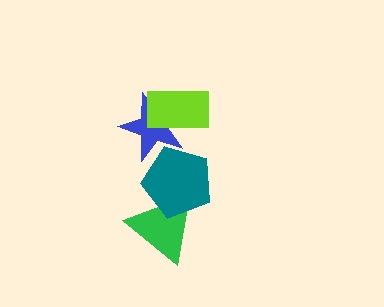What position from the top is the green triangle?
The green triangle is 4th from the top.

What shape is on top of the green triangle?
The teal pentagon is on top of the green triangle.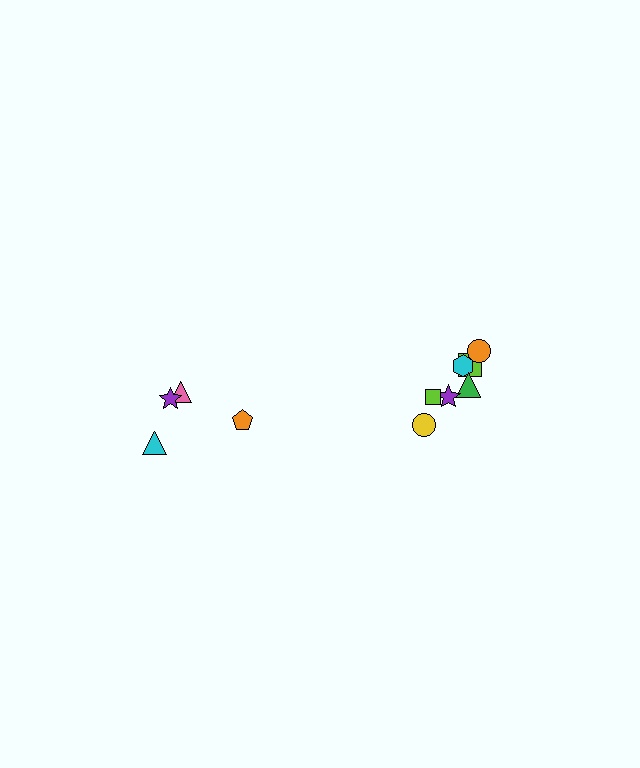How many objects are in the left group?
There are 4 objects.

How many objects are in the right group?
There are 7 objects.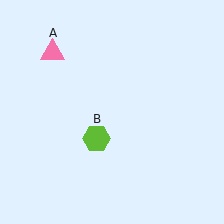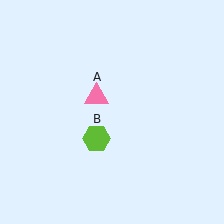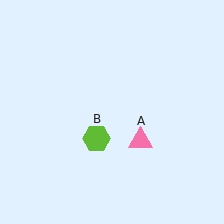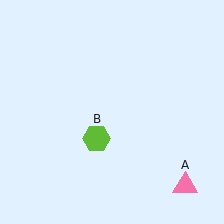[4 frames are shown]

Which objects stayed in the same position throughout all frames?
Lime hexagon (object B) remained stationary.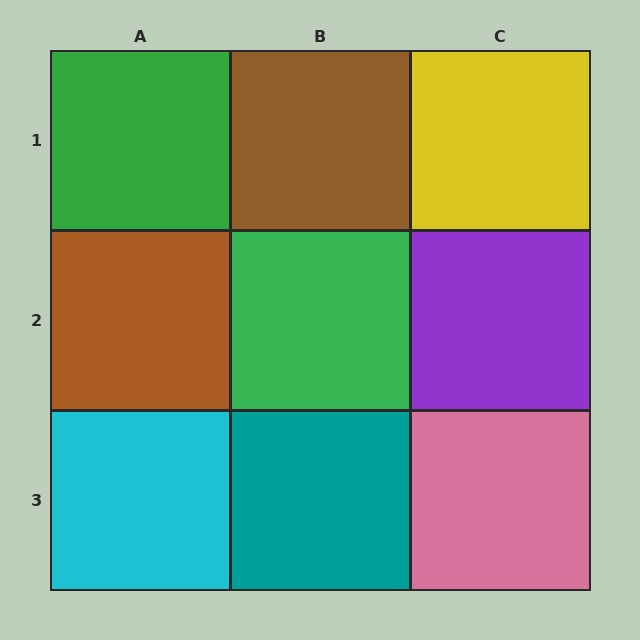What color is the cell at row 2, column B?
Green.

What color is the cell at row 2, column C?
Purple.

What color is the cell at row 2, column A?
Brown.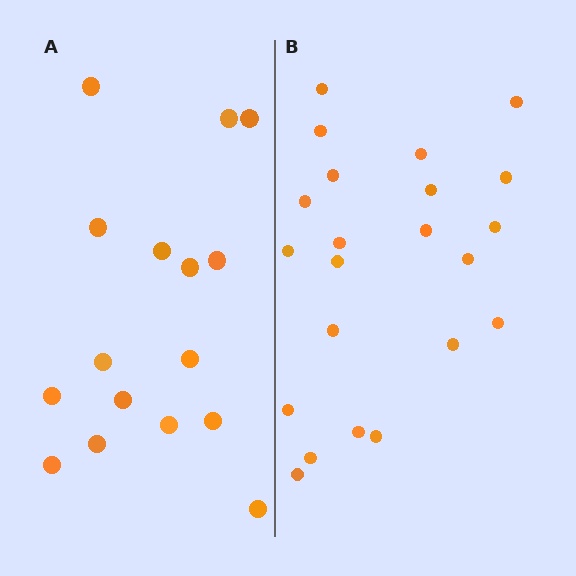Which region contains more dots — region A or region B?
Region B (the right region) has more dots.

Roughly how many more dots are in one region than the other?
Region B has about 6 more dots than region A.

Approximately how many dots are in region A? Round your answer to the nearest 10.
About 20 dots. (The exact count is 16, which rounds to 20.)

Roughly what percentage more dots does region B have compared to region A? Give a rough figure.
About 40% more.